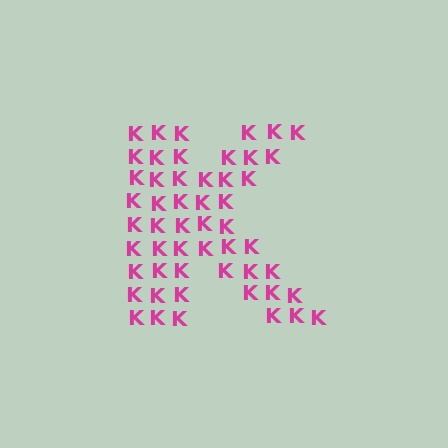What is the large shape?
The large shape is the letter K.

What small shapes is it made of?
It is made of small letter K's.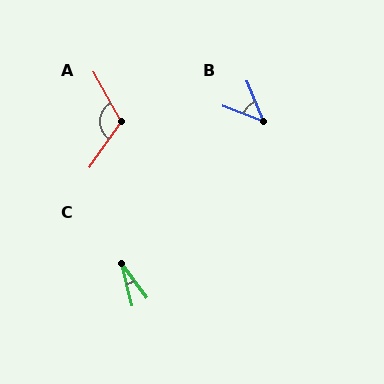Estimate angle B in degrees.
Approximately 47 degrees.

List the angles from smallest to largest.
C (22°), B (47°), A (116°).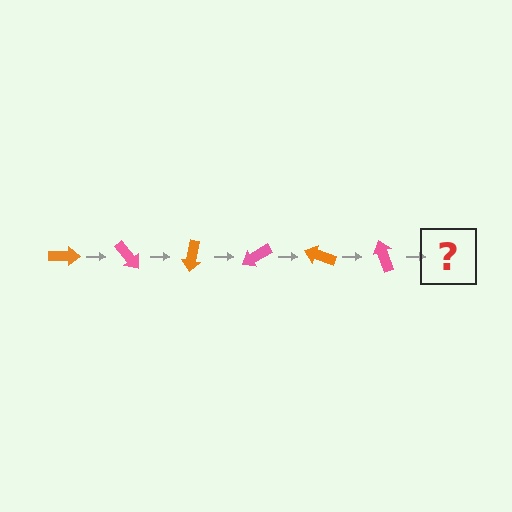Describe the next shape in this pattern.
It should be an orange arrow, rotated 300 degrees from the start.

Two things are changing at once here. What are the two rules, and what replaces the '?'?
The two rules are that it rotates 50 degrees each step and the color cycles through orange and pink. The '?' should be an orange arrow, rotated 300 degrees from the start.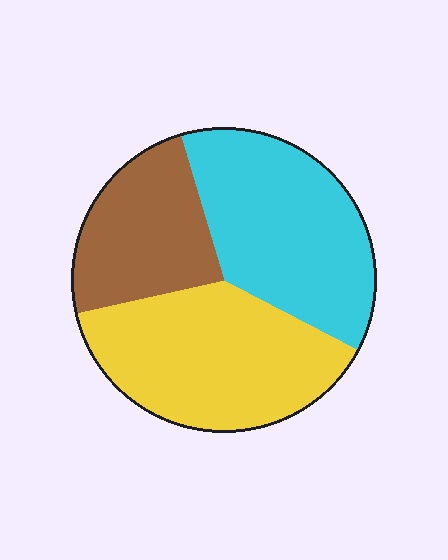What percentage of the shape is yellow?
Yellow takes up between a quarter and a half of the shape.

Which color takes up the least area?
Brown, at roughly 25%.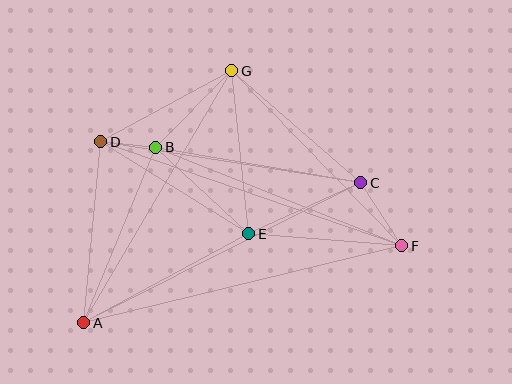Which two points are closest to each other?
Points B and D are closest to each other.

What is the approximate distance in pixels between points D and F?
The distance between D and F is approximately 319 pixels.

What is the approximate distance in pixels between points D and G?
The distance between D and G is approximately 149 pixels.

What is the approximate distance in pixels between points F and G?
The distance between F and G is approximately 244 pixels.